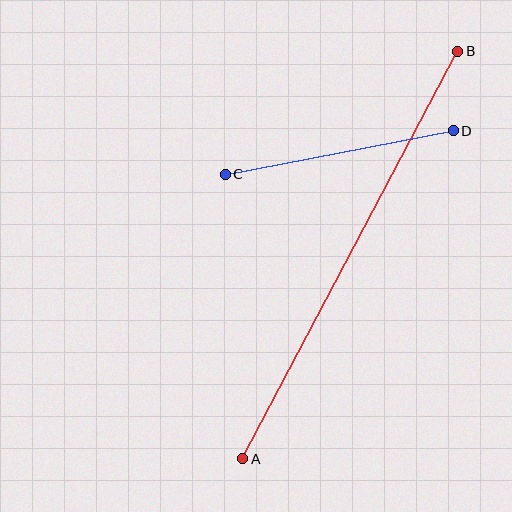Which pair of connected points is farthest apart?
Points A and B are farthest apart.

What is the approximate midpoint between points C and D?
The midpoint is at approximately (339, 152) pixels.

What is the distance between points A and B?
The distance is approximately 461 pixels.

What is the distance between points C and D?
The distance is approximately 232 pixels.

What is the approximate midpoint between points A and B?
The midpoint is at approximately (350, 255) pixels.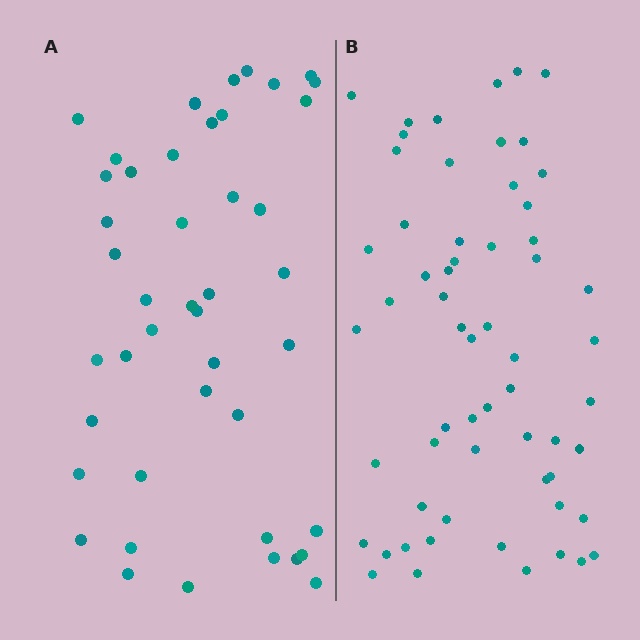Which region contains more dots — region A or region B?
Region B (the right region) has more dots.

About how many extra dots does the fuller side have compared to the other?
Region B has approximately 15 more dots than region A.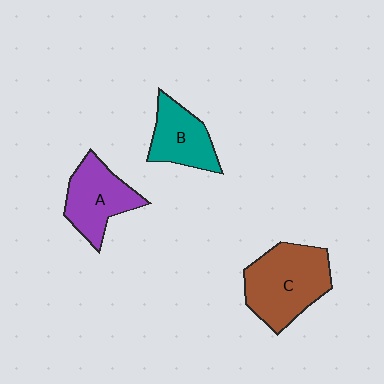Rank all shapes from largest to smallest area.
From largest to smallest: C (brown), A (purple), B (teal).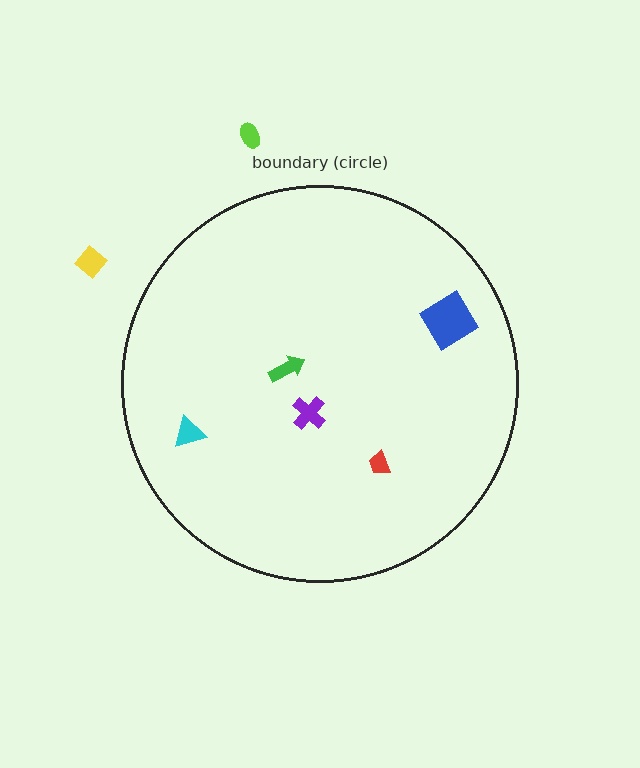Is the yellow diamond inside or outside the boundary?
Outside.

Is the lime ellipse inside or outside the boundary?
Outside.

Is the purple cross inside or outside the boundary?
Inside.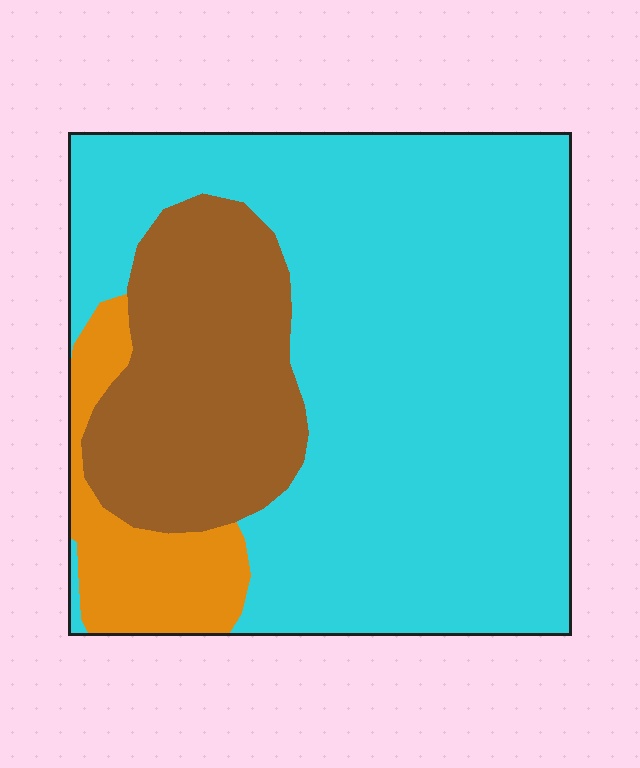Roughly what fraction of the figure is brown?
Brown takes up about one fifth (1/5) of the figure.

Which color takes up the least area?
Orange, at roughly 10%.